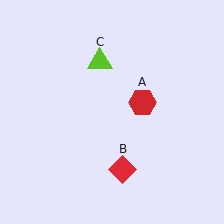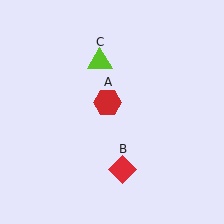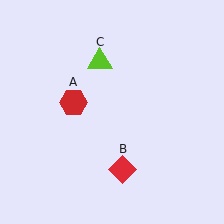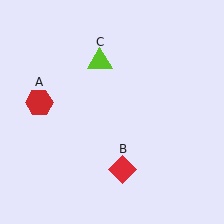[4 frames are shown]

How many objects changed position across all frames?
1 object changed position: red hexagon (object A).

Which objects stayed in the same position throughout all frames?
Red diamond (object B) and lime triangle (object C) remained stationary.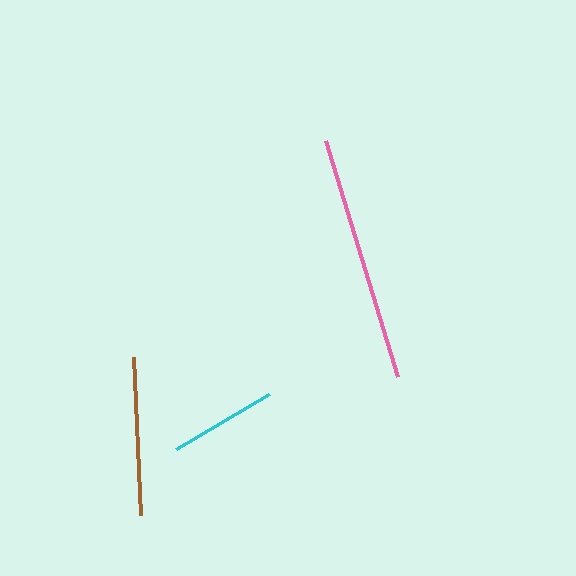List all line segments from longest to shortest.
From longest to shortest: pink, brown, cyan.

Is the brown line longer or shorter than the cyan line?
The brown line is longer than the cyan line.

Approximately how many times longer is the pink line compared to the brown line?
The pink line is approximately 1.6 times the length of the brown line.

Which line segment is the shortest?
The cyan line is the shortest at approximately 108 pixels.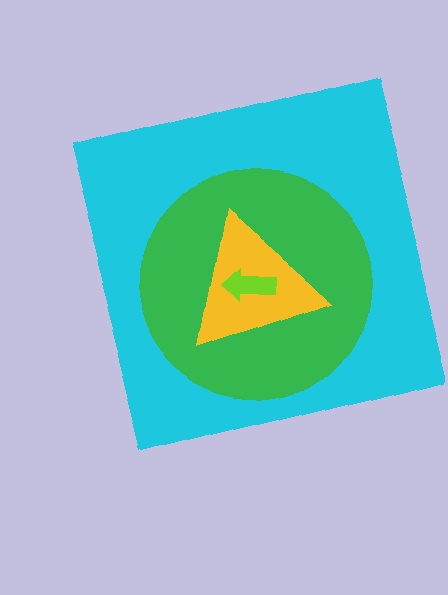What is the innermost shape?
The lime arrow.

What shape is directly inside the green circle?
The yellow triangle.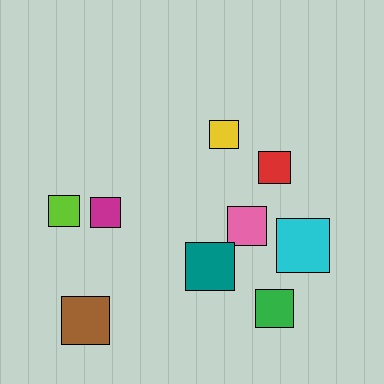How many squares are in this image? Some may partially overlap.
There are 9 squares.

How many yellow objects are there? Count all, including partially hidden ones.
There is 1 yellow object.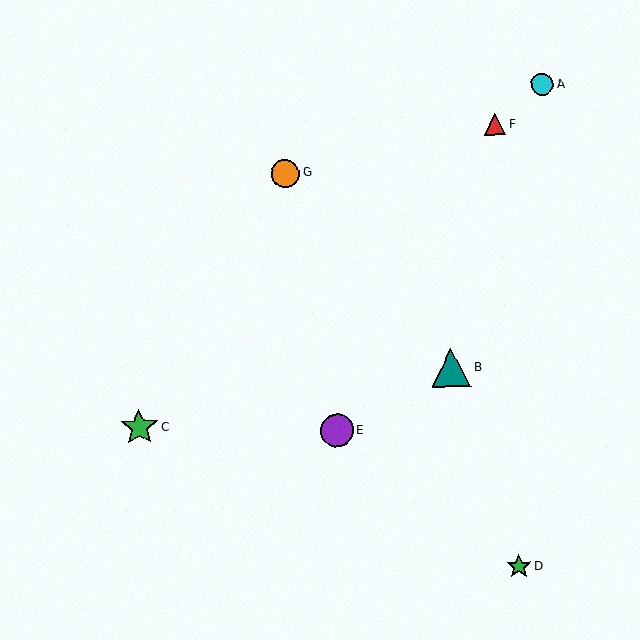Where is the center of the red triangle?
The center of the red triangle is at (495, 124).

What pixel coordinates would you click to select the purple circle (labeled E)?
Click at (337, 430) to select the purple circle E.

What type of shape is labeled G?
Shape G is an orange circle.